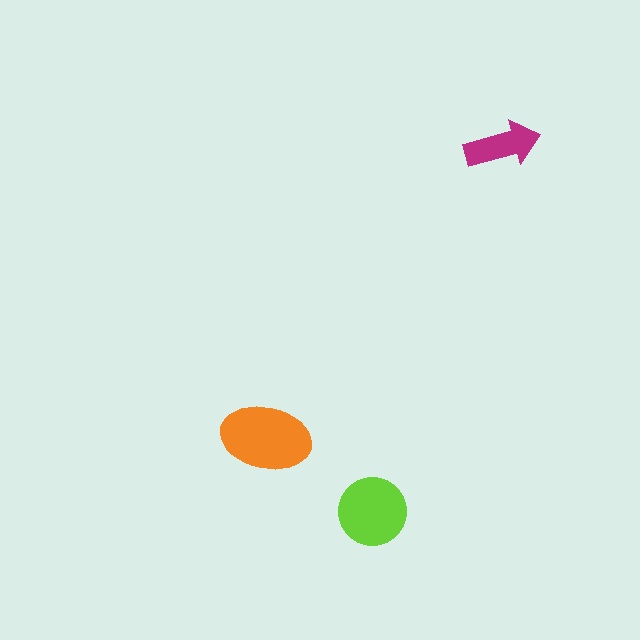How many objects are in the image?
There are 3 objects in the image.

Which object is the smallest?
The magenta arrow.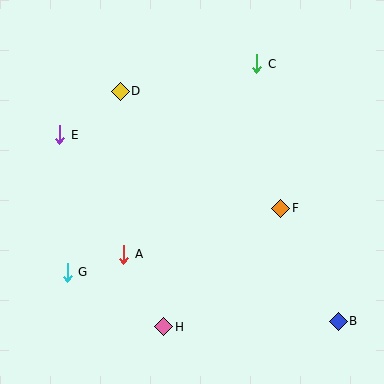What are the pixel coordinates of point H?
Point H is at (164, 327).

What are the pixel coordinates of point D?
Point D is at (120, 91).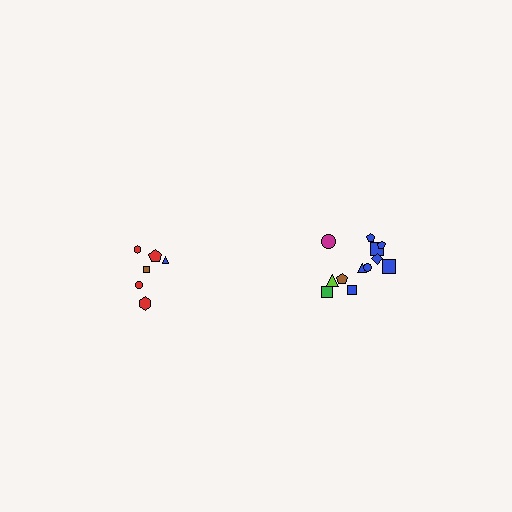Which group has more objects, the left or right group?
The right group.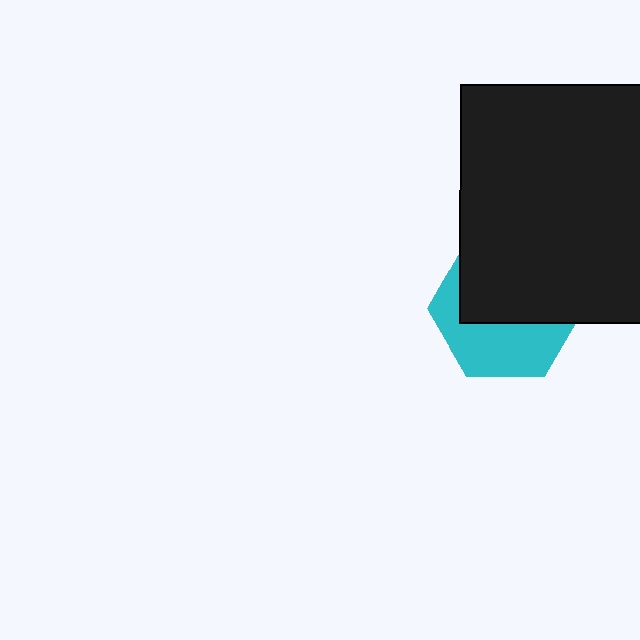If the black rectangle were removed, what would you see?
You would see the complete cyan hexagon.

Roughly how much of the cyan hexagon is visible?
A small part of it is visible (roughly 44%).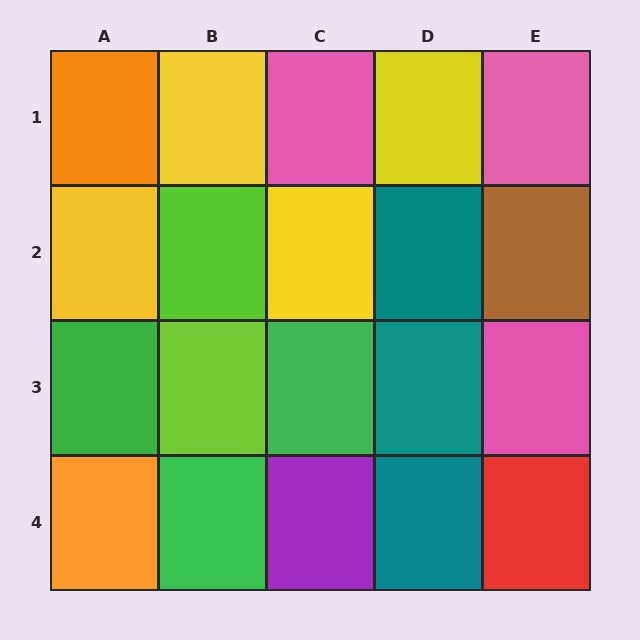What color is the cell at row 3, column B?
Lime.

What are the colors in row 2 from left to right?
Yellow, lime, yellow, teal, brown.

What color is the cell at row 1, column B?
Yellow.